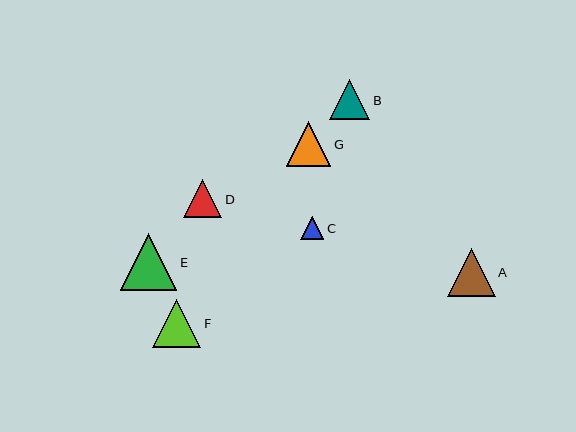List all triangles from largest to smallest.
From largest to smallest: E, F, A, G, B, D, C.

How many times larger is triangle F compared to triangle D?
Triangle F is approximately 1.3 times the size of triangle D.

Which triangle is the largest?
Triangle E is the largest with a size of approximately 56 pixels.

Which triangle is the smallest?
Triangle C is the smallest with a size of approximately 23 pixels.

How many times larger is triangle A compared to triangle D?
Triangle A is approximately 1.3 times the size of triangle D.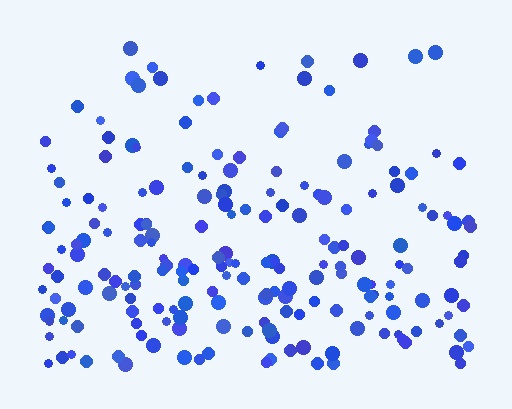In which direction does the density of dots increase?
From top to bottom, with the bottom side densest.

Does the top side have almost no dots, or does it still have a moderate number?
Still a moderate number, just noticeably fewer than the bottom.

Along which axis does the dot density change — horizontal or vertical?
Vertical.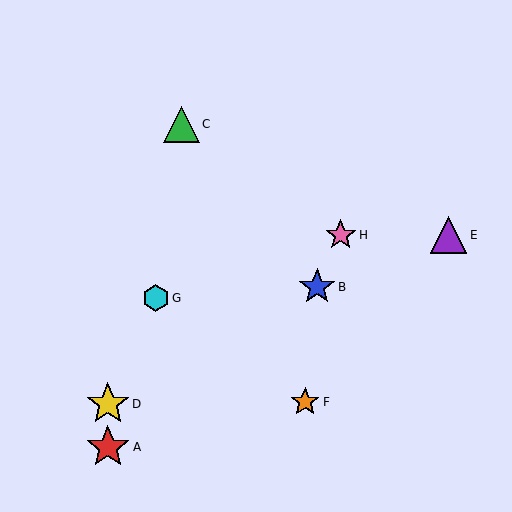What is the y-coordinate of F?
Object F is at y≈402.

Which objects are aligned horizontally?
Objects E, H are aligned horizontally.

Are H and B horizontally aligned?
No, H is at y≈235 and B is at y≈287.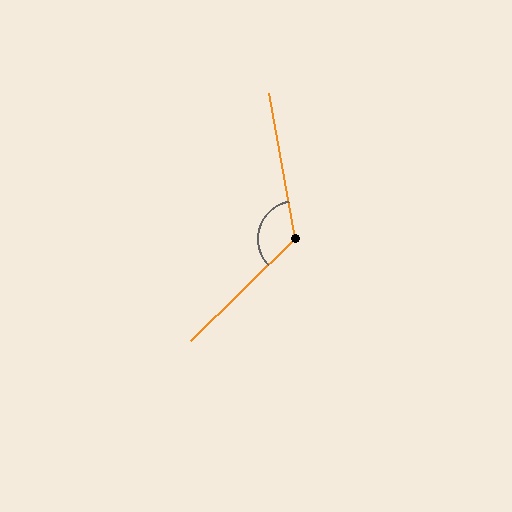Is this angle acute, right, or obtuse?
It is obtuse.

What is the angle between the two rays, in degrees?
Approximately 124 degrees.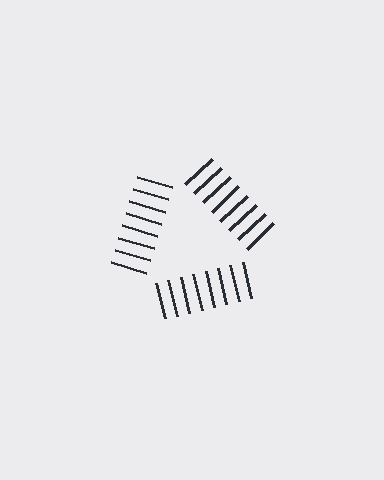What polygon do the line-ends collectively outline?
An illusory triangle — the line segments terminate on its edges but no continuous stroke is drawn.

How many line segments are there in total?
24 — 8 along each of the 3 edges.